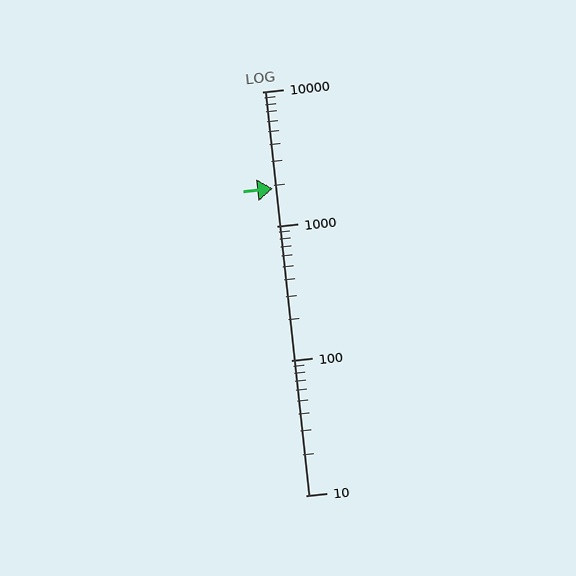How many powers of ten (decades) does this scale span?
The scale spans 3 decades, from 10 to 10000.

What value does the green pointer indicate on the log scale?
The pointer indicates approximately 1900.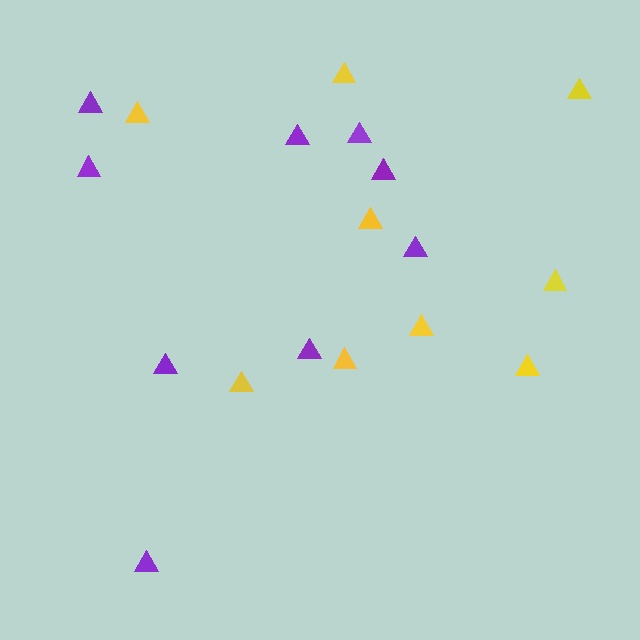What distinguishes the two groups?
There are 2 groups: one group of purple triangles (9) and one group of yellow triangles (9).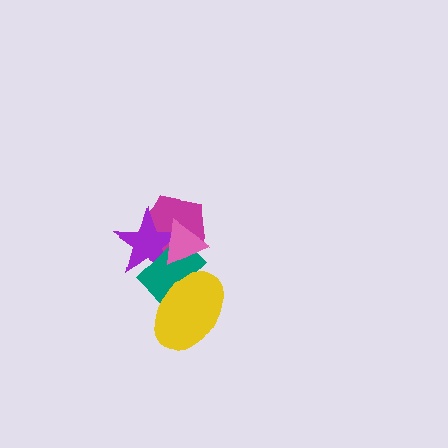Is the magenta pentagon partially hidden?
Yes, it is partially covered by another shape.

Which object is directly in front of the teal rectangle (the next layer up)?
The pink triangle is directly in front of the teal rectangle.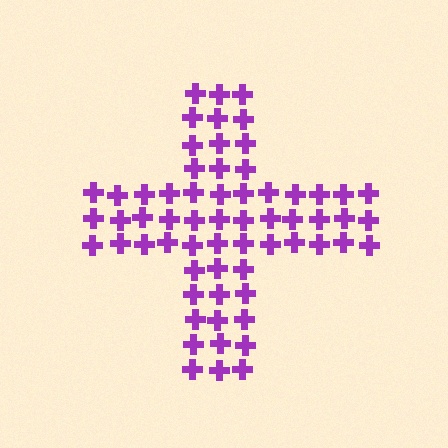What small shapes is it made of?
It is made of small crosses.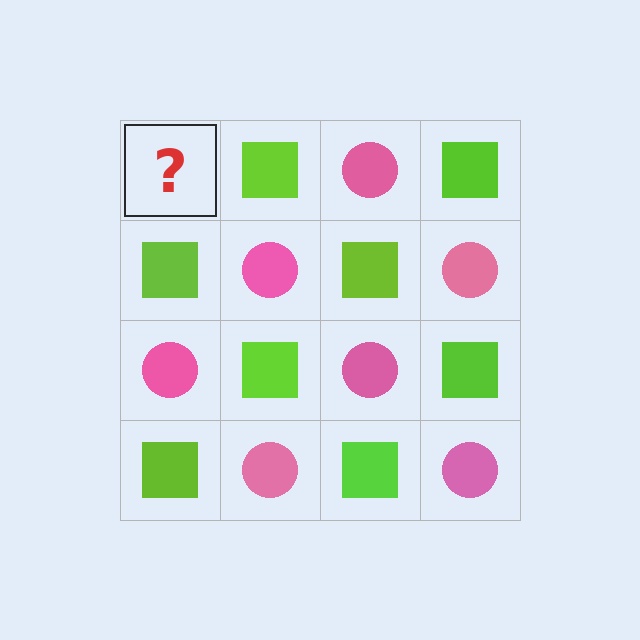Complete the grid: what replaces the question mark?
The question mark should be replaced with a pink circle.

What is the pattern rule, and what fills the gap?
The rule is that it alternates pink circle and lime square in a checkerboard pattern. The gap should be filled with a pink circle.